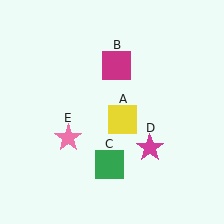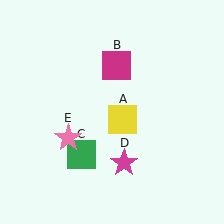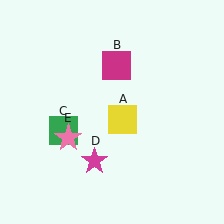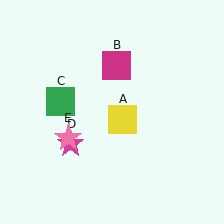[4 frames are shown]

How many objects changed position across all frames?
2 objects changed position: green square (object C), magenta star (object D).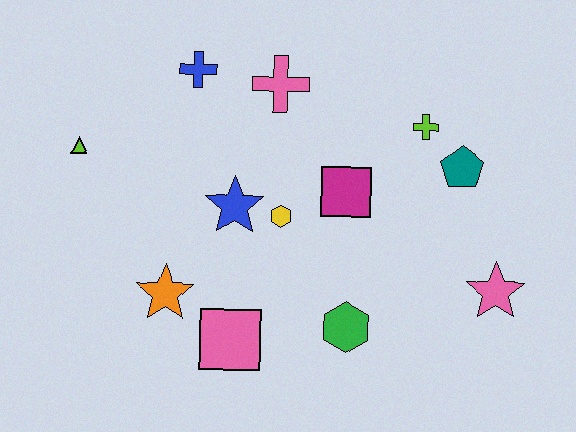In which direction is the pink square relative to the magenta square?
The pink square is below the magenta square.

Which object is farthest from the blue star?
The pink star is farthest from the blue star.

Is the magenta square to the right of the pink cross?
Yes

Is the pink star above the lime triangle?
No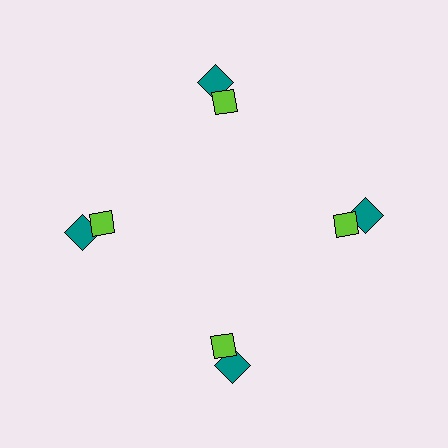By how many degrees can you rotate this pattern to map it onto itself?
The pattern maps onto itself every 90 degrees of rotation.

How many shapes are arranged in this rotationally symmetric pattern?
There are 8 shapes, arranged in 4 groups of 2.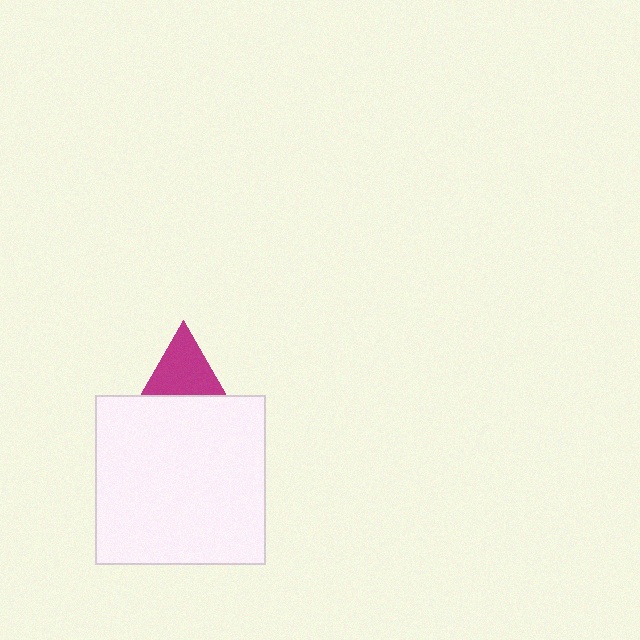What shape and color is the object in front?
The object in front is a white square.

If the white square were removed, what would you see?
You would see the complete magenta triangle.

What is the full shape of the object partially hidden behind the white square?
The partially hidden object is a magenta triangle.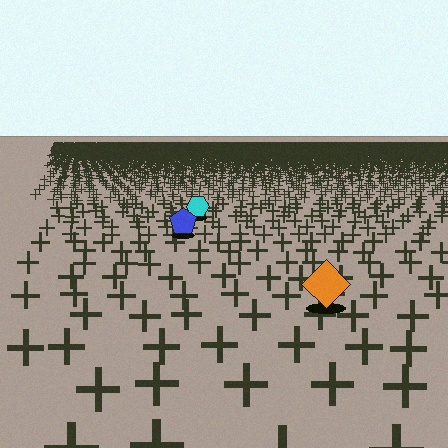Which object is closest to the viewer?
The orange diamond is closest. The texture marks near it are larger and more spread out.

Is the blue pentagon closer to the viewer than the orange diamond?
No. The orange diamond is closer — you can tell from the texture gradient: the ground texture is coarser near it.